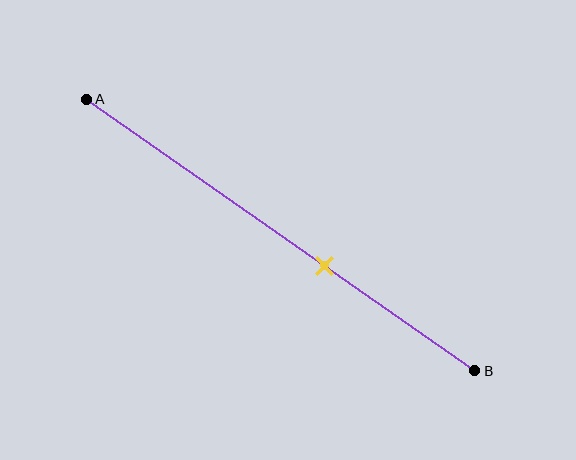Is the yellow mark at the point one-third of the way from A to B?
No, the mark is at about 60% from A, not at the 33% one-third point.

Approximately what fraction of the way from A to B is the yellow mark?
The yellow mark is approximately 60% of the way from A to B.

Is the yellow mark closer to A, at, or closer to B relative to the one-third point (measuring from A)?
The yellow mark is closer to point B than the one-third point of segment AB.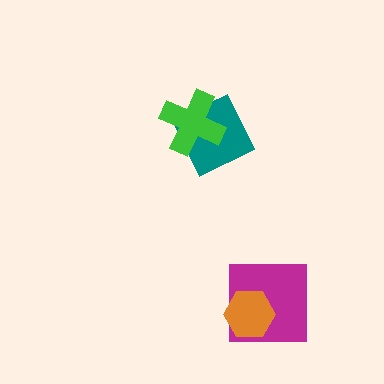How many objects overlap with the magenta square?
1 object overlaps with the magenta square.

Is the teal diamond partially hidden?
Yes, it is partially covered by another shape.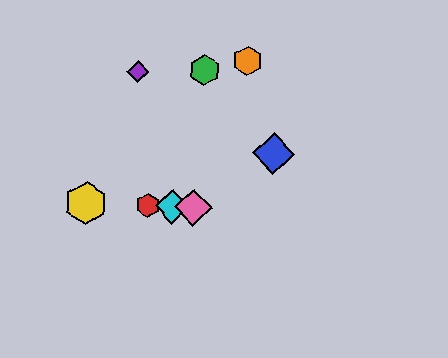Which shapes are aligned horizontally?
The red hexagon, the yellow hexagon, the cyan diamond, the pink diamond are aligned horizontally.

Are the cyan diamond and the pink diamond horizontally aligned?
Yes, both are at y≈207.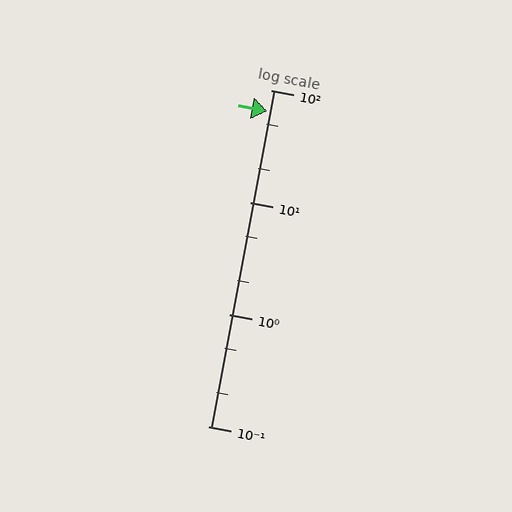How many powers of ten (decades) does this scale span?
The scale spans 3 decades, from 0.1 to 100.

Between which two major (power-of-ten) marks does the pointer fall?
The pointer is between 10 and 100.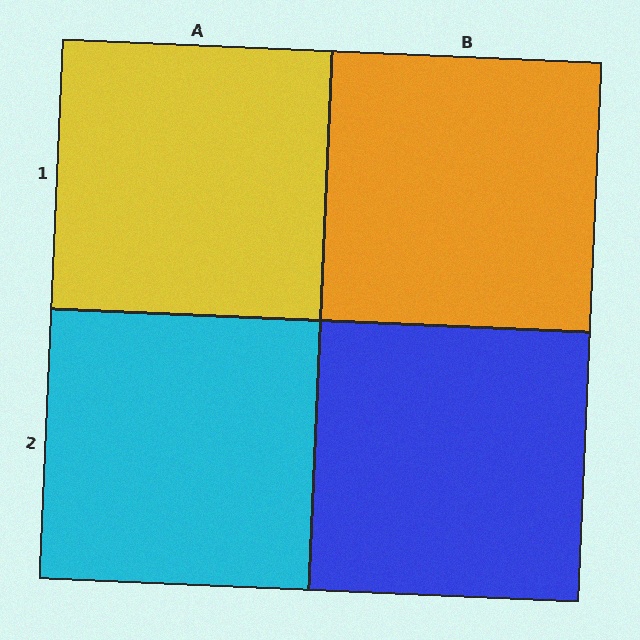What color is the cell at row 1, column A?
Yellow.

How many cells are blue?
1 cell is blue.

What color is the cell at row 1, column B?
Orange.